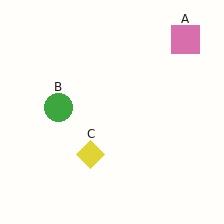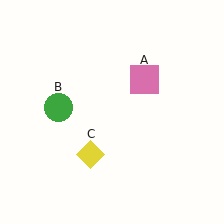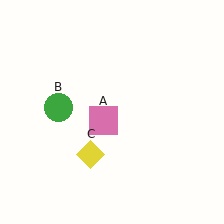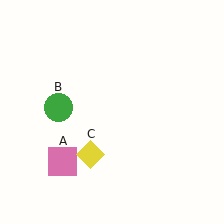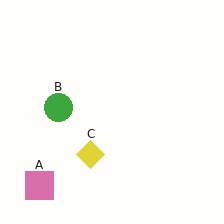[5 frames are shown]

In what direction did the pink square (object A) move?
The pink square (object A) moved down and to the left.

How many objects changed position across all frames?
1 object changed position: pink square (object A).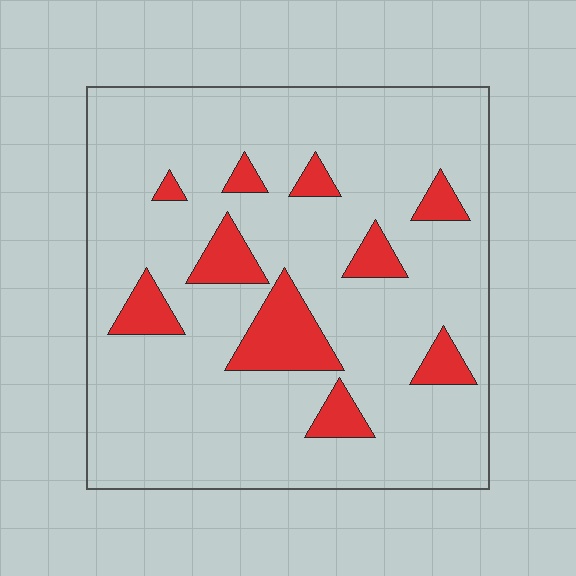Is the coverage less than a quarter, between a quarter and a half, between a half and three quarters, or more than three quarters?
Less than a quarter.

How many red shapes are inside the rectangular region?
10.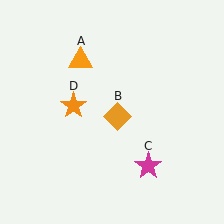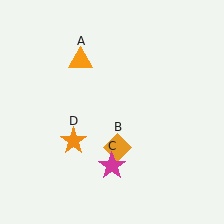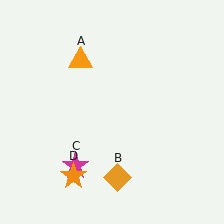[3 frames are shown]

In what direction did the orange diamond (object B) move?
The orange diamond (object B) moved down.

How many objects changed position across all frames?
3 objects changed position: orange diamond (object B), magenta star (object C), orange star (object D).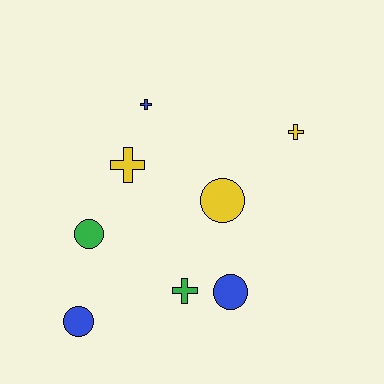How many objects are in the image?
There are 8 objects.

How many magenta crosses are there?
There are no magenta crosses.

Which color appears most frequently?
Blue, with 3 objects.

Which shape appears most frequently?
Cross, with 4 objects.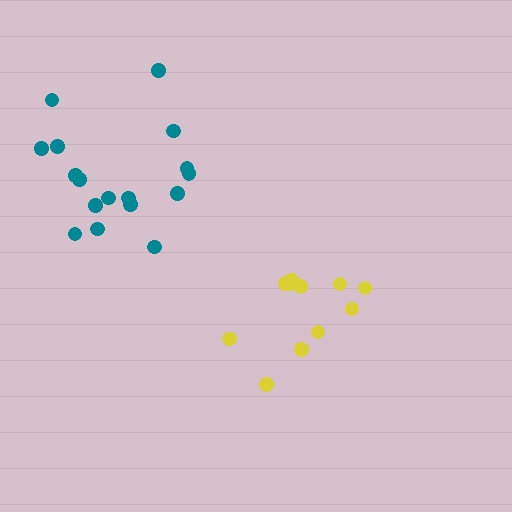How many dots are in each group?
Group 1: 11 dots, Group 2: 17 dots (28 total).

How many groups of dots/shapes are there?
There are 2 groups.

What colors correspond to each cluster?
The clusters are colored: yellow, teal.